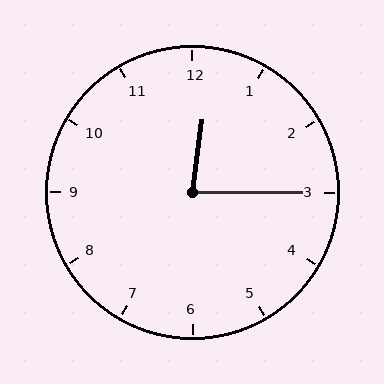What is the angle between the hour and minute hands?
Approximately 82 degrees.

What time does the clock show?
12:15.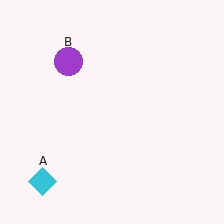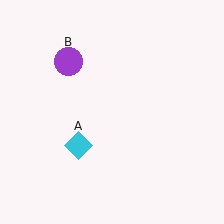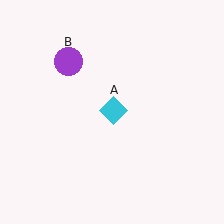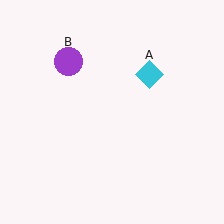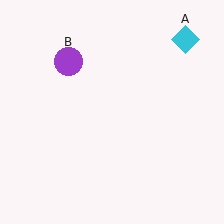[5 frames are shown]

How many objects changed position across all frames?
1 object changed position: cyan diamond (object A).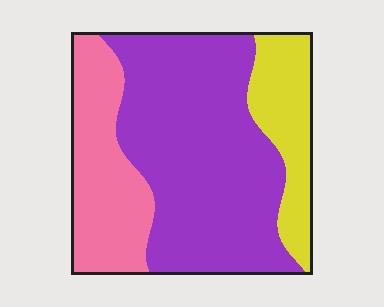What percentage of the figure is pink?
Pink takes up between a sixth and a third of the figure.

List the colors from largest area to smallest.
From largest to smallest: purple, pink, yellow.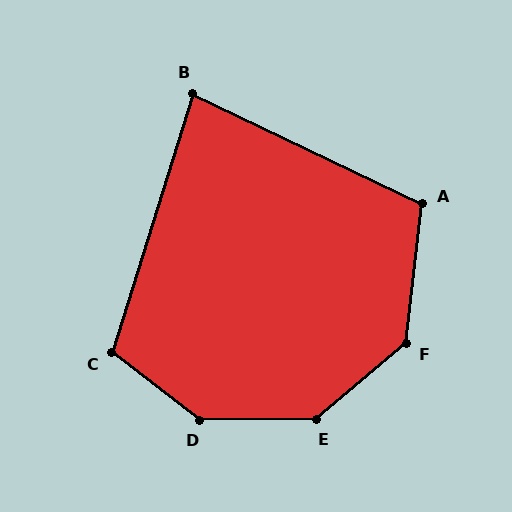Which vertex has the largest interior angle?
D, at approximately 142 degrees.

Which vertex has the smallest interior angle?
B, at approximately 82 degrees.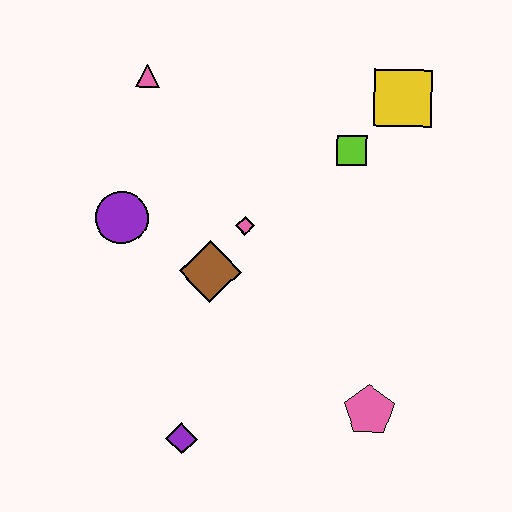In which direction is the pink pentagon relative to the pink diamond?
The pink pentagon is below the pink diamond.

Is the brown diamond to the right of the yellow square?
No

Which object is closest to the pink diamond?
The brown diamond is closest to the pink diamond.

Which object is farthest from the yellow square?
The purple diamond is farthest from the yellow square.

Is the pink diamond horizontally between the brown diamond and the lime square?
Yes